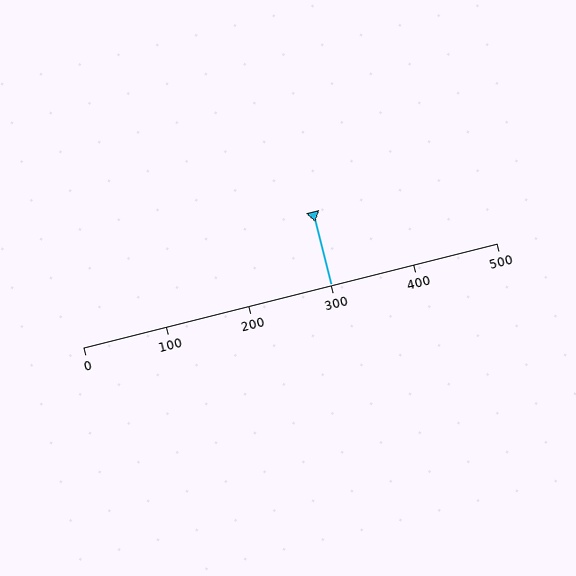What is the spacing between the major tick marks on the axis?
The major ticks are spaced 100 apart.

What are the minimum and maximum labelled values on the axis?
The axis runs from 0 to 500.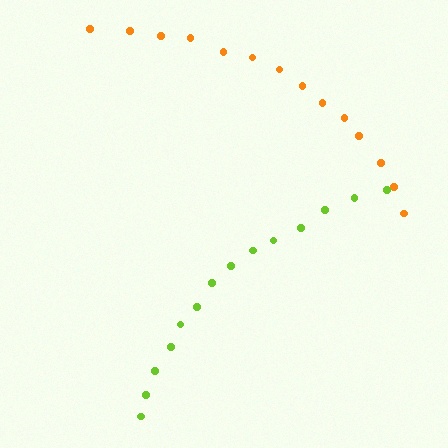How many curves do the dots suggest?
There are 2 distinct paths.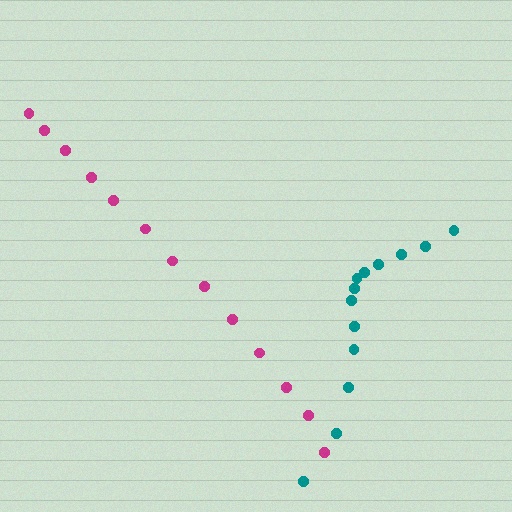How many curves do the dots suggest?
There are 2 distinct paths.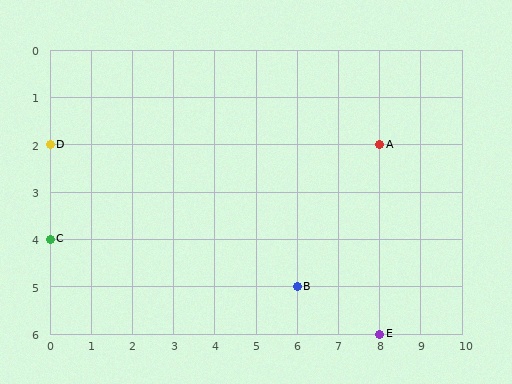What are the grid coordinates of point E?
Point E is at grid coordinates (8, 6).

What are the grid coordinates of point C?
Point C is at grid coordinates (0, 4).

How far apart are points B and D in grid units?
Points B and D are 6 columns and 3 rows apart (about 6.7 grid units diagonally).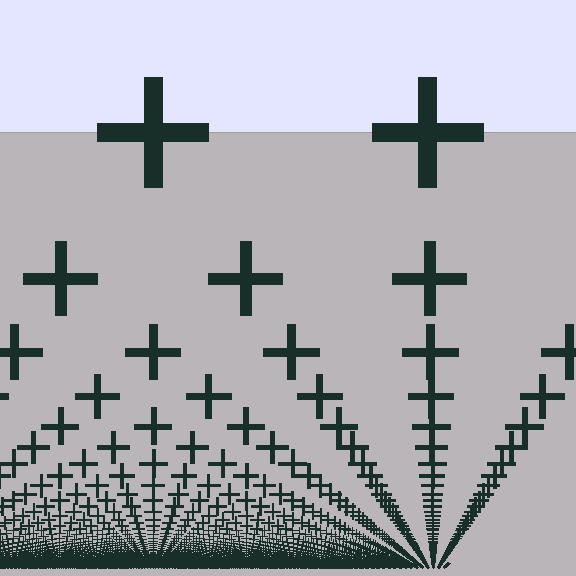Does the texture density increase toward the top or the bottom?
Density increases toward the bottom.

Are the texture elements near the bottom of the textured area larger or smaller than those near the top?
Smaller. The gradient is inverted — elements near the bottom are smaller and denser.